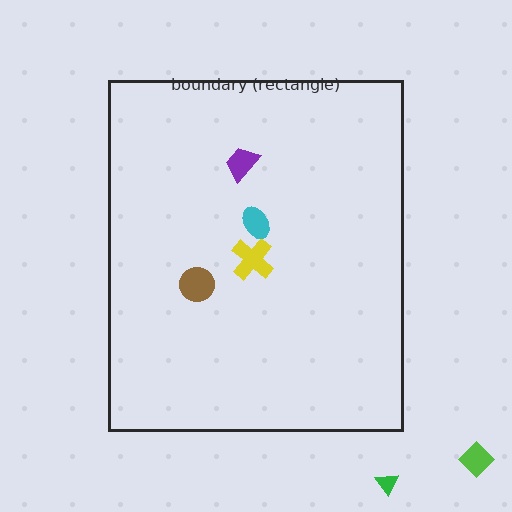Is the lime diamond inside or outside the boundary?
Outside.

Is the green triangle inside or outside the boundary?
Outside.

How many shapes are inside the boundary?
4 inside, 2 outside.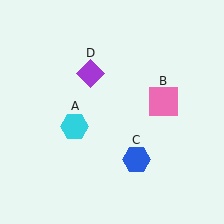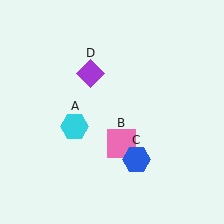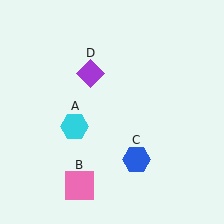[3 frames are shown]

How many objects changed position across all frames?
1 object changed position: pink square (object B).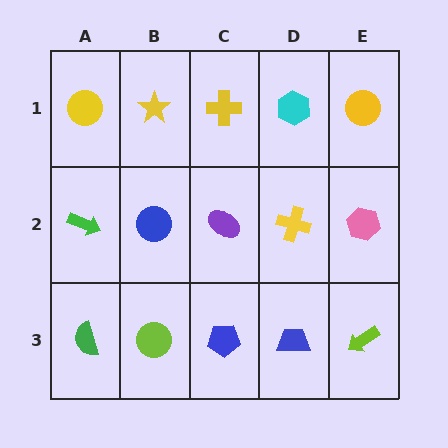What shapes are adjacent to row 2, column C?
A yellow cross (row 1, column C), a blue pentagon (row 3, column C), a blue circle (row 2, column B), a yellow cross (row 2, column D).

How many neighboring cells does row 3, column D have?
3.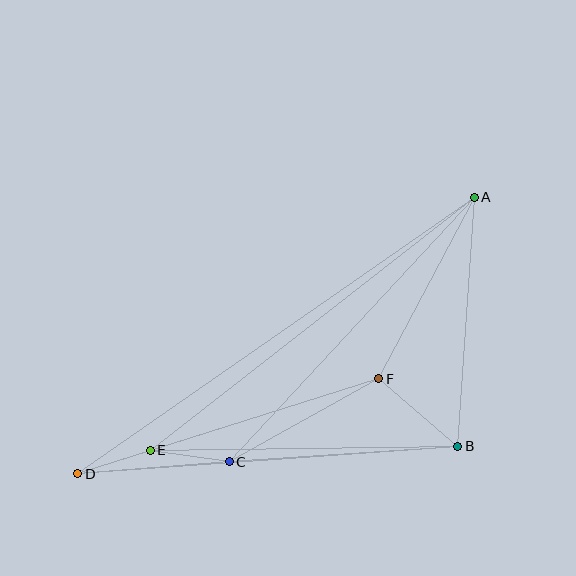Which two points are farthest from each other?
Points A and D are farthest from each other.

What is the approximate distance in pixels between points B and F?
The distance between B and F is approximately 104 pixels.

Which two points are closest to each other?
Points D and E are closest to each other.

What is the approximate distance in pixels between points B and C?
The distance between B and C is approximately 229 pixels.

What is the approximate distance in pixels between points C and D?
The distance between C and D is approximately 152 pixels.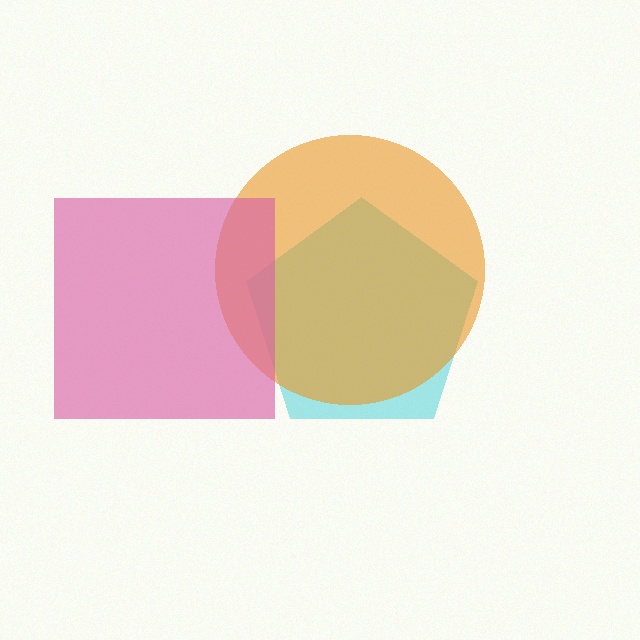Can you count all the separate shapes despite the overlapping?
Yes, there are 3 separate shapes.